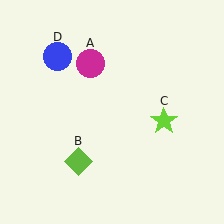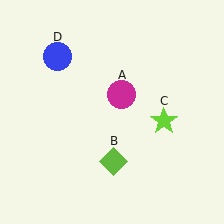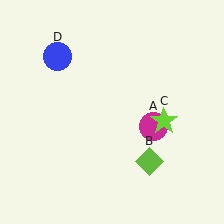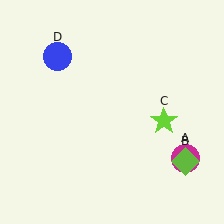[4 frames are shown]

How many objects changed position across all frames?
2 objects changed position: magenta circle (object A), lime diamond (object B).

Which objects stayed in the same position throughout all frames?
Lime star (object C) and blue circle (object D) remained stationary.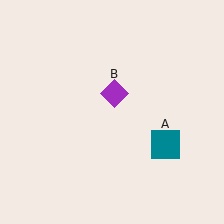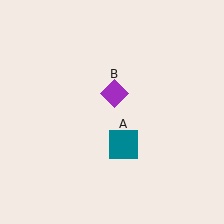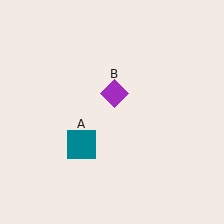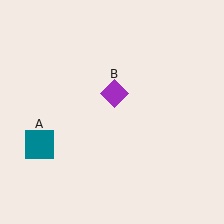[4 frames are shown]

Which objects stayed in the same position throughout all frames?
Purple diamond (object B) remained stationary.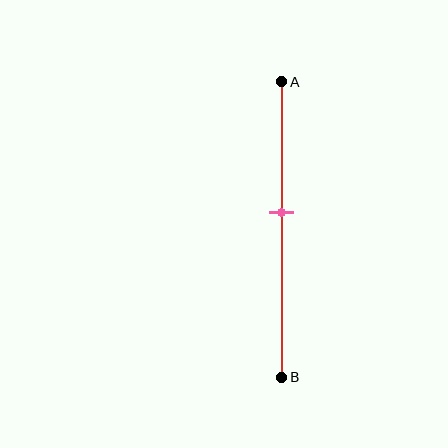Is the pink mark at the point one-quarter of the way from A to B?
No, the mark is at about 45% from A, not at the 25% one-quarter point.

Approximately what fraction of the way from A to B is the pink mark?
The pink mark is approximately 45% of the way from A to B.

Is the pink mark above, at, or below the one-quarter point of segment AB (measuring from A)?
The pink mark is below the one-quarter point of segment AB.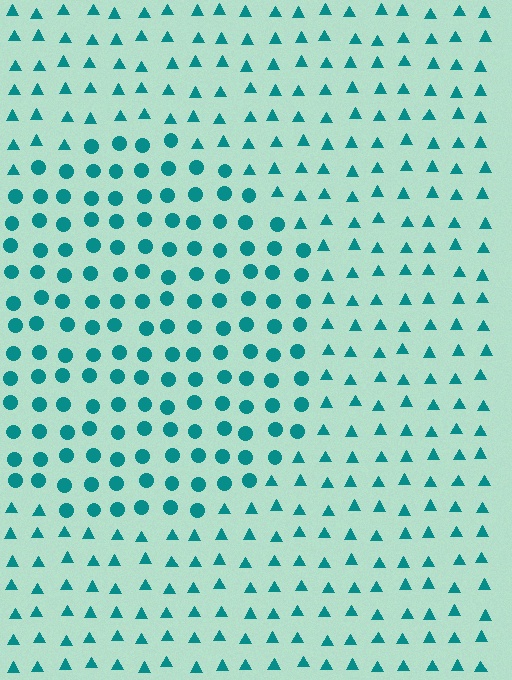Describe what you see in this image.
The image is filled with small teal elements arranged in a uniform grid. A circle-shaped region contains circles, while the surrounding area contains triangles. The boundary is defined purely by the change in element shape.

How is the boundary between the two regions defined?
The boundary is defined by a change in element shape: circles inside vs. triangles outside. All elements share the same color and spacing.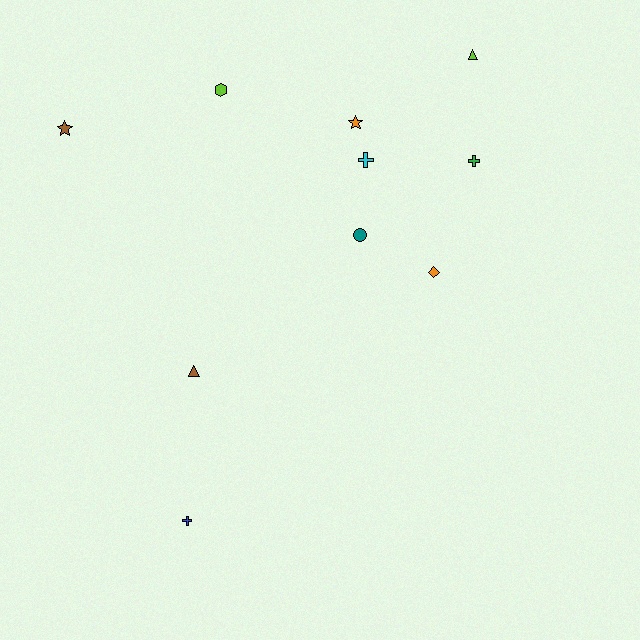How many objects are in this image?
There are 10 objects.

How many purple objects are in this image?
There are no purple objects.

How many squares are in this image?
There are no squares.